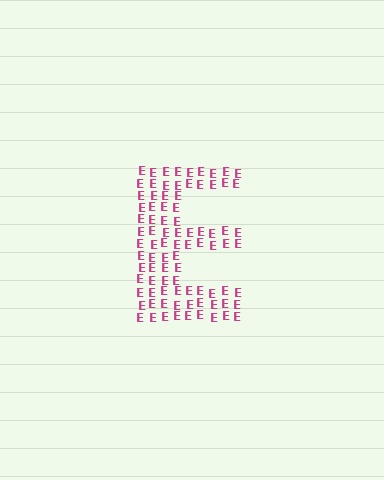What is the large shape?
The large shape is the letter E.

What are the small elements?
The small elements are letter E's.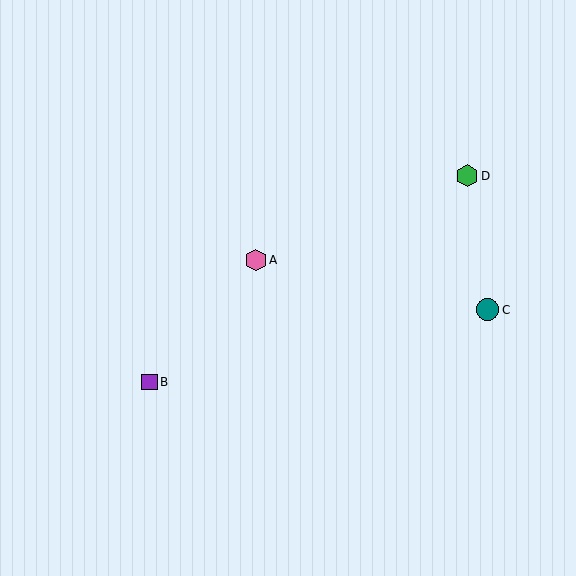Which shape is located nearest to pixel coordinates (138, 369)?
The purple square (labeled B) at (150, 382) is nearest to that location.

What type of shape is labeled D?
Shape D is a green hexagon.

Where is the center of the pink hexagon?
The center of the pink hexagon is at (256, 260).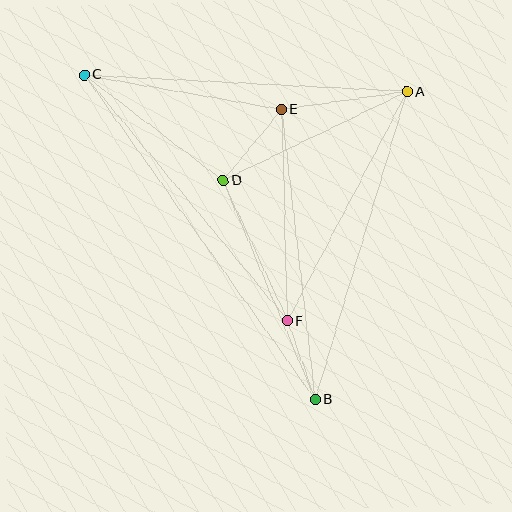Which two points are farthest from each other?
Points B and C are farthest from each other.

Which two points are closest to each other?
Points B and F are closest to each other.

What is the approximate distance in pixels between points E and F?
The distance between E and F is approximately 212 pixels.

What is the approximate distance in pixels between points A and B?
The distance between A and B is approximately 321 pixels.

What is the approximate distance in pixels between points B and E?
The distance between B and E is approximately 292 pixels.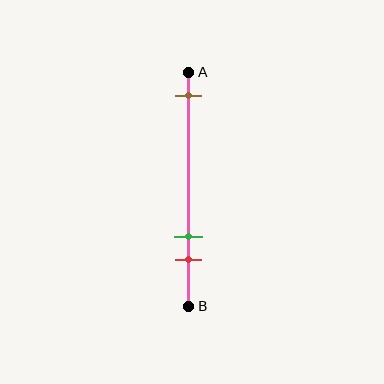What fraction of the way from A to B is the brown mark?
The brown mark is approximately 10% (0.1) of the way from A to B.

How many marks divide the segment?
There are 3 marks dividing the segment.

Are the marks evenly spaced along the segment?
No, the marks are not evenly spaced.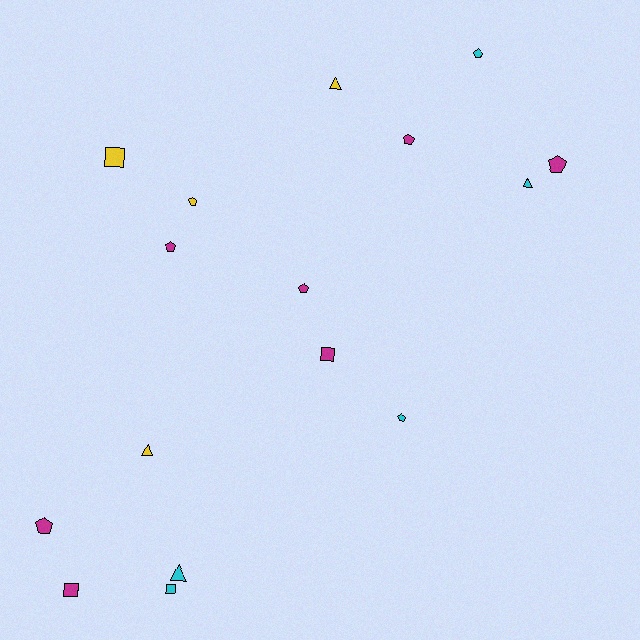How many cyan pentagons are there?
There are 2 cyan pentagons.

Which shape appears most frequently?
Pentagon, with 8 objects.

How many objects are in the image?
There are 16 objects.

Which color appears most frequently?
Magenta, with 7 objects.